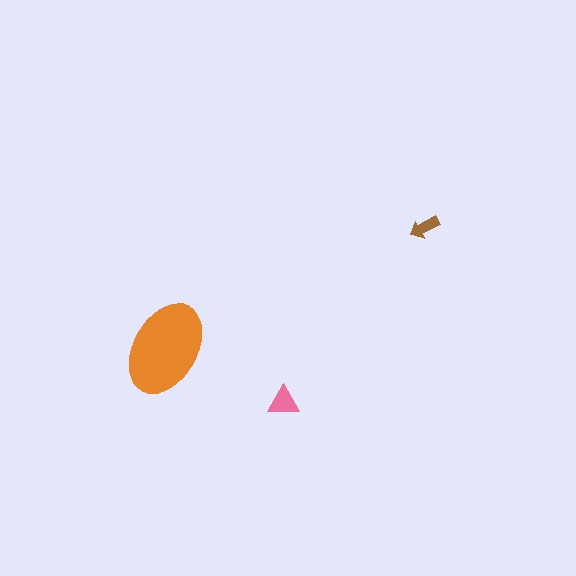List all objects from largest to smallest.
The orange ellipse, the pink triangle, the brown arrow.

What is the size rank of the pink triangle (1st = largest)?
2nd.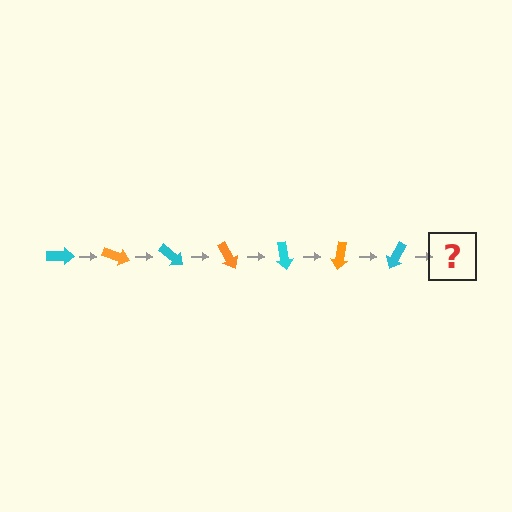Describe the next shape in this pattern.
It should be an orange arrow, rotated 140 degrees from the start.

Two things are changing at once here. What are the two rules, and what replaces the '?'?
The two rules are that it rotates 20 degrees each step and the color cycles through cyan and orange. The '?' should be an orange arrow, rotated 140 degrees from the start.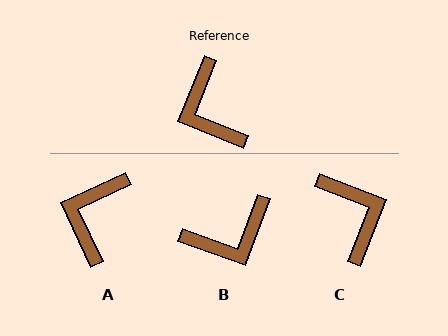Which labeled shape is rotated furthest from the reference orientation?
C, about 180 degrees away.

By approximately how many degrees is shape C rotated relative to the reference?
Approximately 180 degrees clockwise.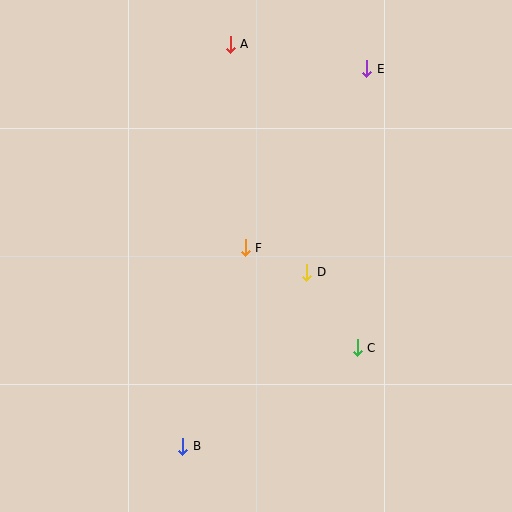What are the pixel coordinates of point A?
Point A is at (230, 44).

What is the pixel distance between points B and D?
The distance between B and D is 214 pixels.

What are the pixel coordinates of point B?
Point B is at (183, 446).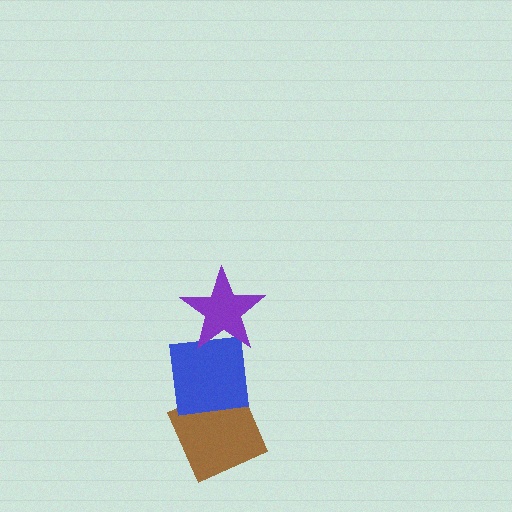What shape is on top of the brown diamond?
The blue square is on top of the brown diamond.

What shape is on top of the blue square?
The purple star is on top of the blue square.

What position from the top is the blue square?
The blue square is 2nd from the top.